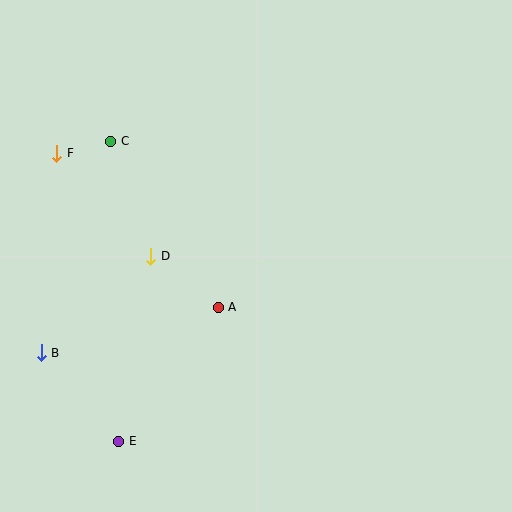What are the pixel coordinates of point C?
Point C is at (111, 141).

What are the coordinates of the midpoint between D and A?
The midpoint between D and A is at (185, 282).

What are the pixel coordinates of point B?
Point B is at (41, 353).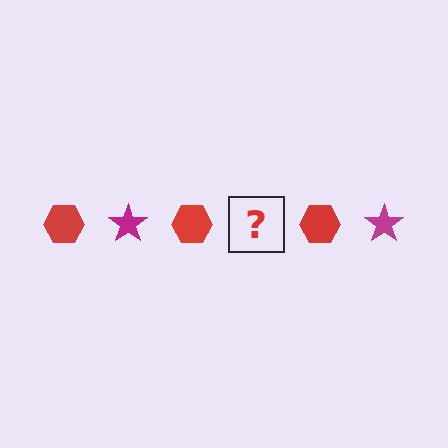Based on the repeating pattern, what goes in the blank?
The blank should be a magenta star.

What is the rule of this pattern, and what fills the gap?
The rule is that the pattern alternates between red hexagon and magenta star. The gap should be filled with a magenta star.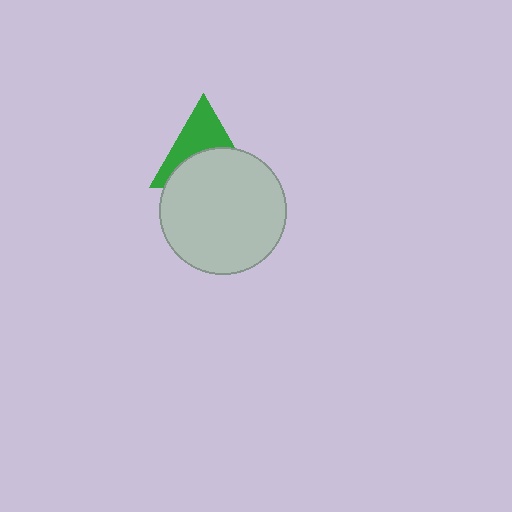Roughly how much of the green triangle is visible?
About half of it is visible (roughly 48%).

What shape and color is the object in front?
The object in front is a light gray circle.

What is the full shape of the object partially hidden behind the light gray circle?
The partially hidden object is a green triangle.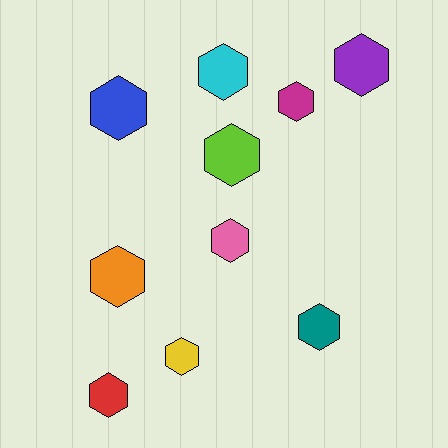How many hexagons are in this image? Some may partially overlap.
There are 10 hexagons.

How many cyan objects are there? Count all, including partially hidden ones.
There is 1 cyan object.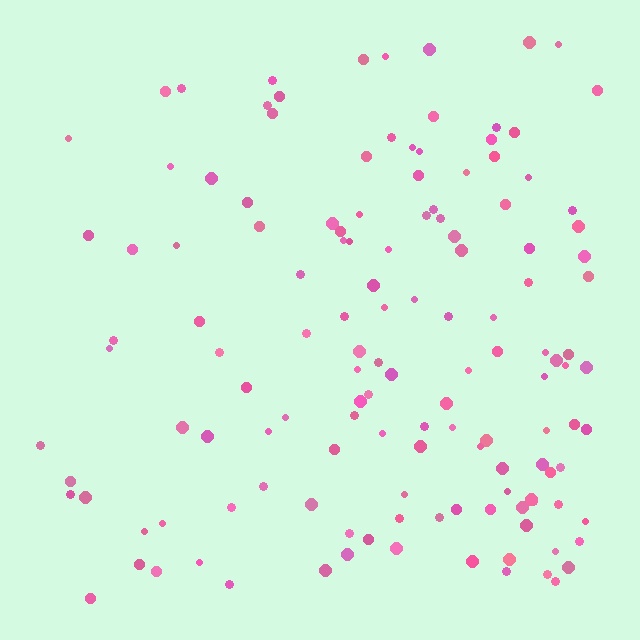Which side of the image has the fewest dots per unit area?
The left.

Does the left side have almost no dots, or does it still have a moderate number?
Still a moderate number, just noticeably fewer than the right.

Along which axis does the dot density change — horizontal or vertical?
Horizontal.